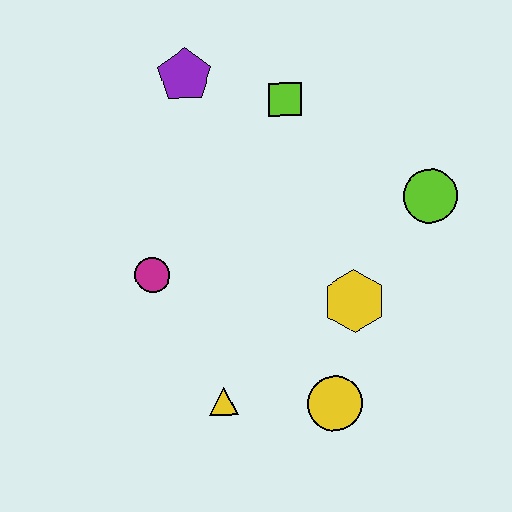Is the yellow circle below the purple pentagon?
Yes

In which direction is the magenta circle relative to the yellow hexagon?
The magenta circle is to the left of the yellow hexagon.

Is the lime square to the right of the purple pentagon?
Yes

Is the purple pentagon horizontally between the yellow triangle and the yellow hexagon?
No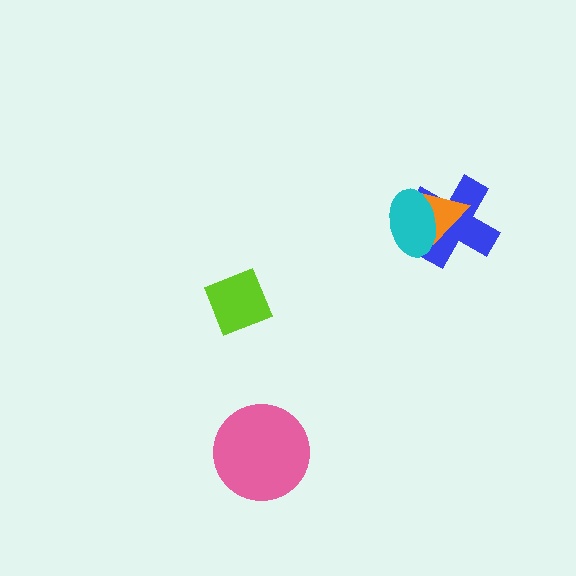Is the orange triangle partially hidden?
Yes, it is partially covered by another shape.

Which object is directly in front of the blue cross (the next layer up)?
The orange triangle is directly in front of the blue cross.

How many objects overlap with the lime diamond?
0 objects overlap with the lime diamond.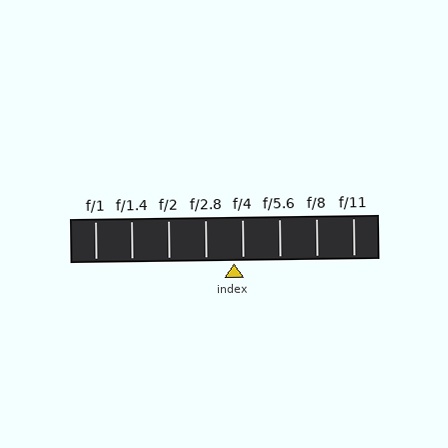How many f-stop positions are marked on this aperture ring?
There are 8 f-stop positions marked.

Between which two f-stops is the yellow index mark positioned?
The index mark is between f/2.8 and f/4.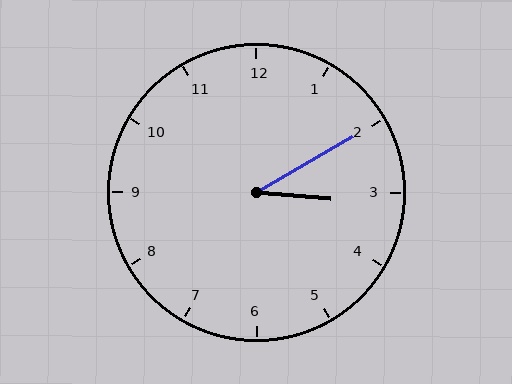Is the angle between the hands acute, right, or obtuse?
It is acute.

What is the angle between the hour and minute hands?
Approximately 35 degrees.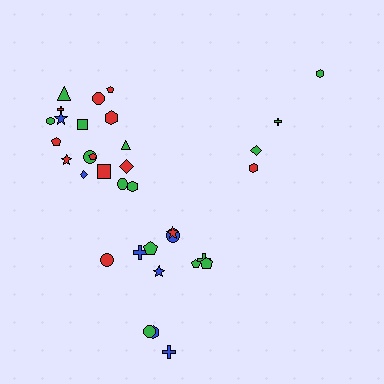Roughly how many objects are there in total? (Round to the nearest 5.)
Roughly 35 objects in total.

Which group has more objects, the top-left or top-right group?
The top-left group.